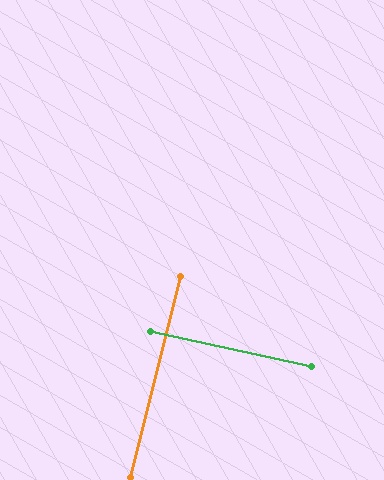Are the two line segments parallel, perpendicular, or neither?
Perpendicular — they meet at approximately 88°.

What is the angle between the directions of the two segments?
Approximately 88 degrees.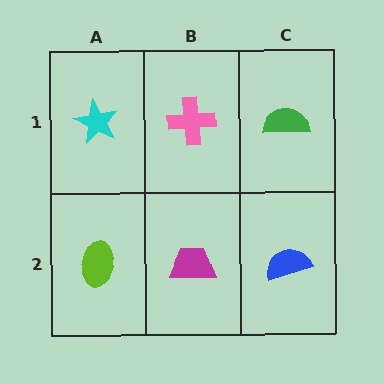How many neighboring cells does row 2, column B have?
3.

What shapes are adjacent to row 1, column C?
A blue semicircle (row 2, column C), a pink cross (row 1, column B).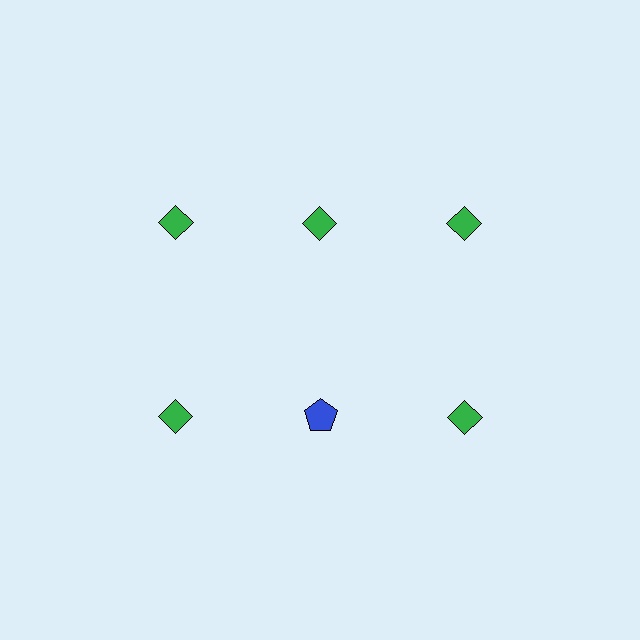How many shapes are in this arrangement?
There are 6 shapes arranged in a grid pattern.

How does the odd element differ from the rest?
It differs in both color (blue instead of green) and shape (pentagon instead of diamond).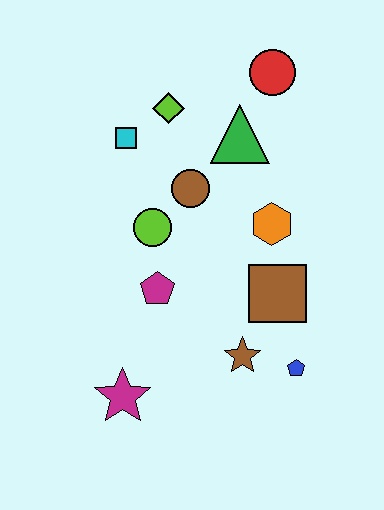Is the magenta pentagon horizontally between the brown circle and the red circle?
No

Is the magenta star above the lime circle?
No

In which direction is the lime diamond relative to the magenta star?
The lime diamond is above the magenta star.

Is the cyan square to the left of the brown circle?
Yes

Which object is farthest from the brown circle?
The magenta star is farthest from the brown circle.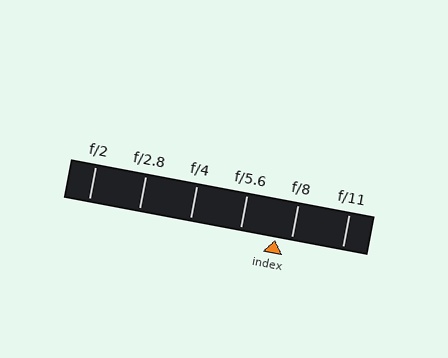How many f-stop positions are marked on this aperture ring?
There are 6 f-stop positions marked.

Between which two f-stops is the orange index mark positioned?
The index mark is between f/5.6 and f/8.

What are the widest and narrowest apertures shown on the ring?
The widest aperture shown is f/2 and the narrowest is f/11.